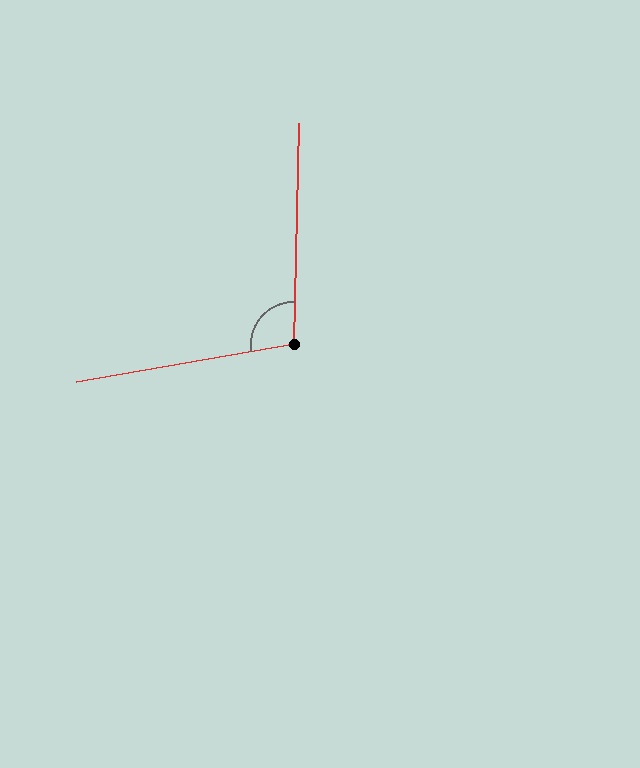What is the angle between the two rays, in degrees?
Approximately 101 degrees.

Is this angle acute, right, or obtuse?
It is obtuse.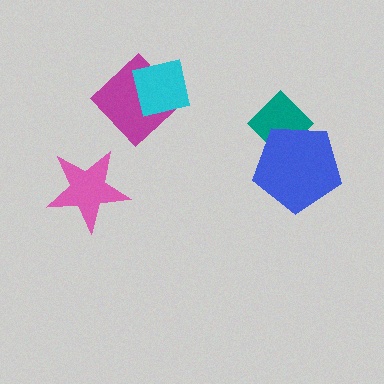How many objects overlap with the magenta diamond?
1 object overlaps with the magenta diamond.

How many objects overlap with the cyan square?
1 object overlaps with the cyan square.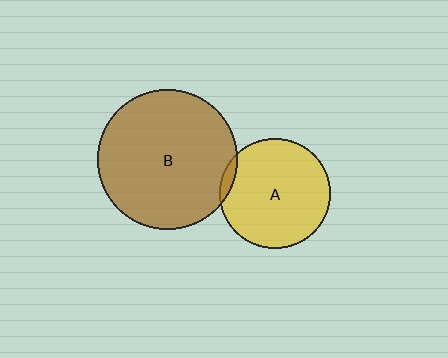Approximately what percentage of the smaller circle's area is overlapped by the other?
Approximately 5%.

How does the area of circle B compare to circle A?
Approximately 1.6 times.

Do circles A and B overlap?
Yes.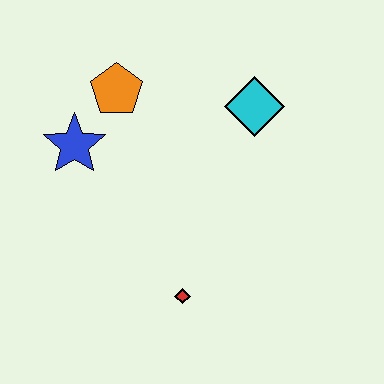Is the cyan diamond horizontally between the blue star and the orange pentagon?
No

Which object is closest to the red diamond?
The blue star is closest to the red diamond.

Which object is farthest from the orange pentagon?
The red diamond is farthest from the orange pentagon.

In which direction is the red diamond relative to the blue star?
The red diamond is below the blue star.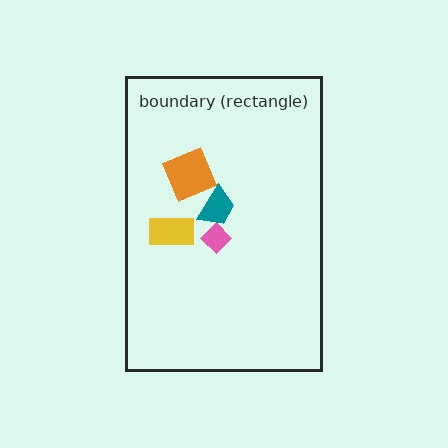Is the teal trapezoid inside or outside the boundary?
Inside.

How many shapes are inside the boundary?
4 inside, 0 outside.